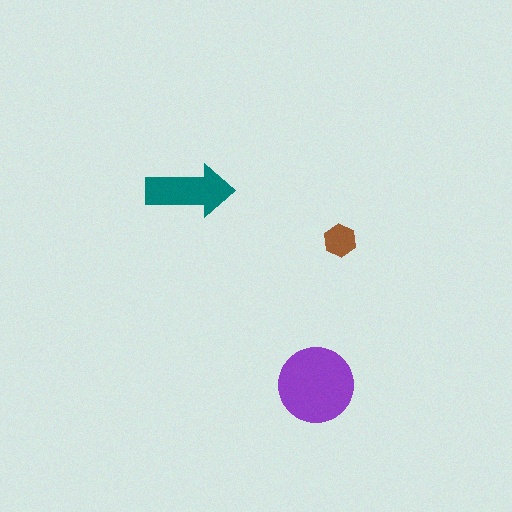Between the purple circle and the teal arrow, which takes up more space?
The purple circle.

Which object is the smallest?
The brown hexagon.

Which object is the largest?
The purple circle.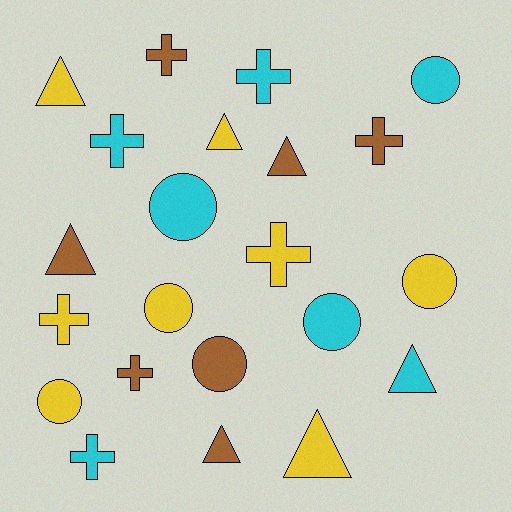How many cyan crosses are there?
There are 3 cyan crosses.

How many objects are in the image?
There are 22 objects.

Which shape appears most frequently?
Cross, with 8 objects.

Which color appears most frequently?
Yellow, with 8 objects.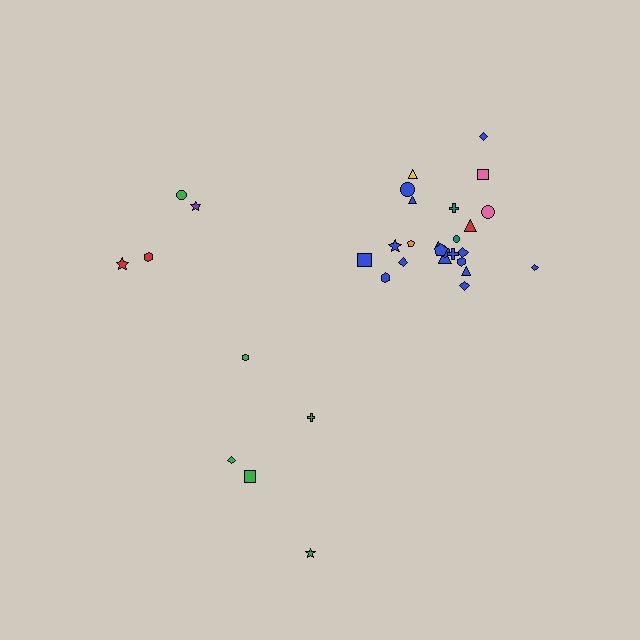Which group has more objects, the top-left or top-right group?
The top-right group.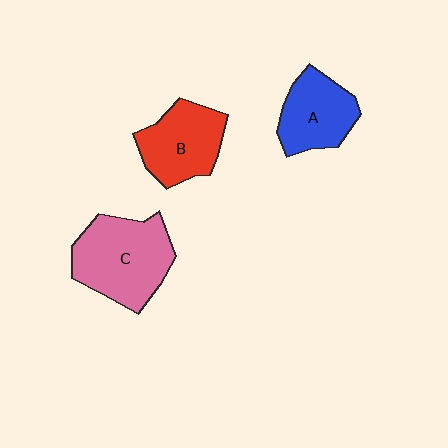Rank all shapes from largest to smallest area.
From largest to smallest: C (pink), B (red), A (blue).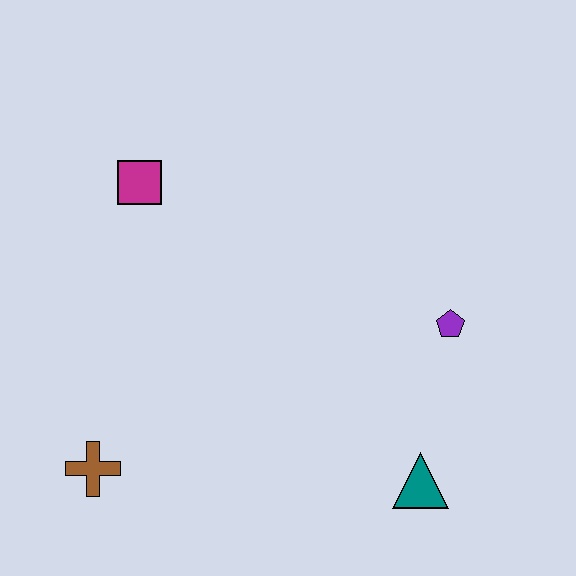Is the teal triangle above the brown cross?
No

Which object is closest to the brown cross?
The magenta square is closest to the brown cross.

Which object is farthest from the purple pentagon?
The brown cross is farthest from the purple pentagon.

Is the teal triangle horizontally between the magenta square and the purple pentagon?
Yes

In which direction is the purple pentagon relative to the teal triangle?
The purple pentagon is above the teal triangle.